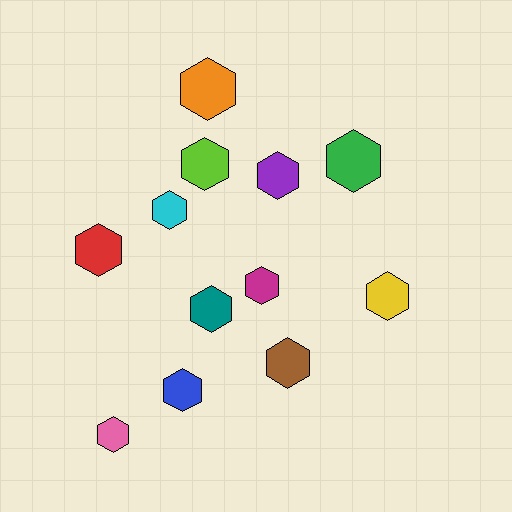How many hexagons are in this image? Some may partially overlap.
There are 12 hexagons.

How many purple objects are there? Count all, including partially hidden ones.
There is 1 purple object.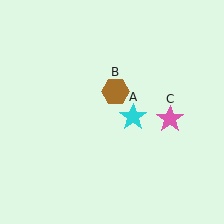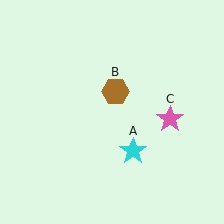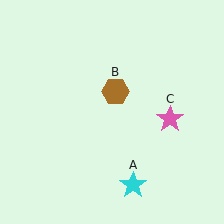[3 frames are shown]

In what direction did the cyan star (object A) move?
The cyan star (object A) moved down.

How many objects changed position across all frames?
1 object changed position: cyan star (object A).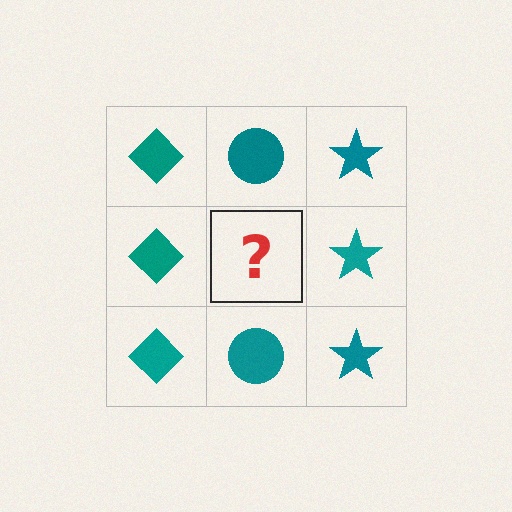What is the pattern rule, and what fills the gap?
The rule is that each column has a consistent shape. The gap should be filled with a teal circle.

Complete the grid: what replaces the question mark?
The question mark should be replaced with a teal circle.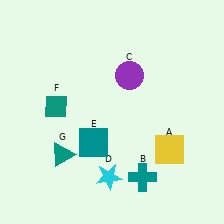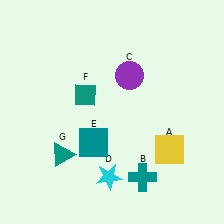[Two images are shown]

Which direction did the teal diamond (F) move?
The teal diamond (F) moved right.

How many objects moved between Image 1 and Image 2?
1 object moved between the two images.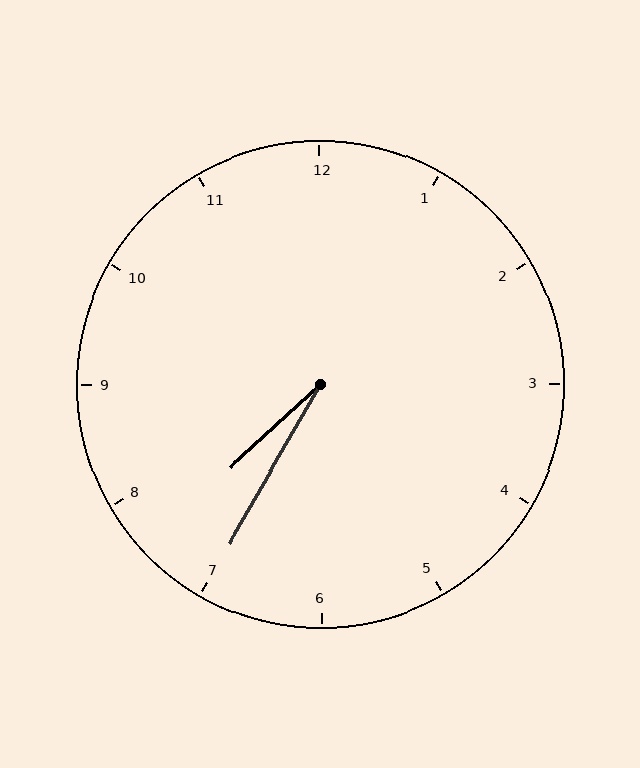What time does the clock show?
7:35.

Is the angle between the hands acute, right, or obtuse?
It is acute.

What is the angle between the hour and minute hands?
Approximately 18 degrees.